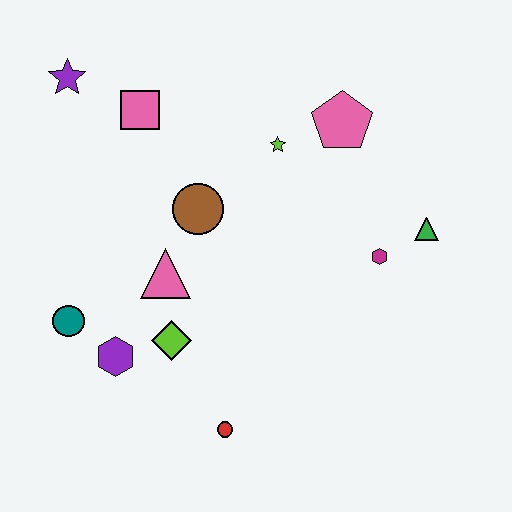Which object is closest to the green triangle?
The magenta hexagon is closest to the green triangle.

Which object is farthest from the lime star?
The red circle is farthest from the lime star.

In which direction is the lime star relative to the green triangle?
The lime star is to the left of the green triangle.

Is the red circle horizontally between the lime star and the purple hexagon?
Yes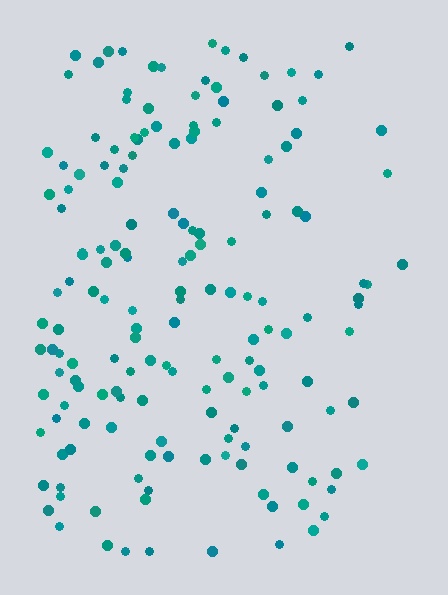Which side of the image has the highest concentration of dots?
The left.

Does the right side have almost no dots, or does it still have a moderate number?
Still a moderate number, just noticeably fewer than the left.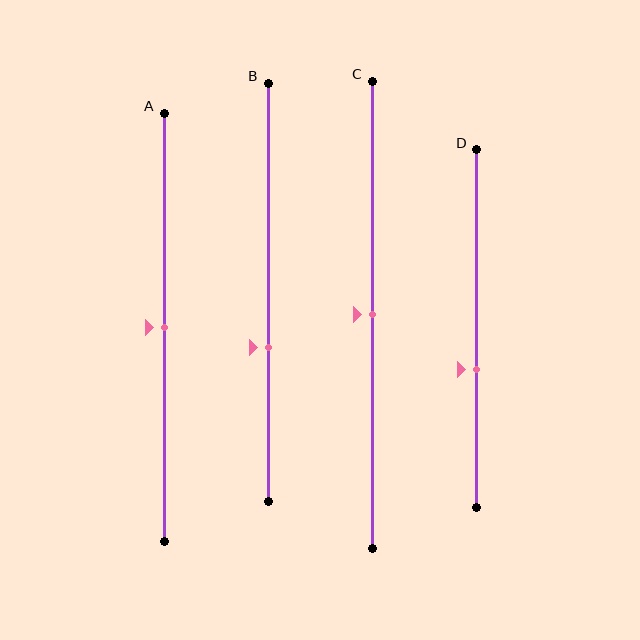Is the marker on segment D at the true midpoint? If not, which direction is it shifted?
No, the marker on segment D is shifted downward by about 11% of the segment length.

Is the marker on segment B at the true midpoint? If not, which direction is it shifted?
No, the marker on segment B is shifted downward by about 13% of the segment length.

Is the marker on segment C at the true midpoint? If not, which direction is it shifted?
Yes, the marker on segment C is at the true midpoint.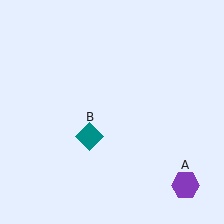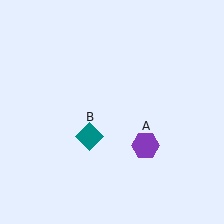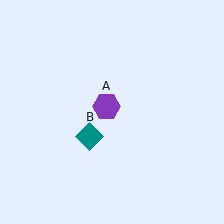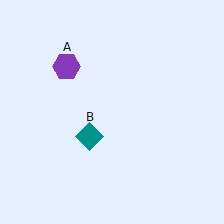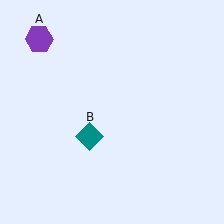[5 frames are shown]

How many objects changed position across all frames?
1 object changed position: purple hexagon (object A).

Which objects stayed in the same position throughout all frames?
Teal diamond (object B) remained stationary.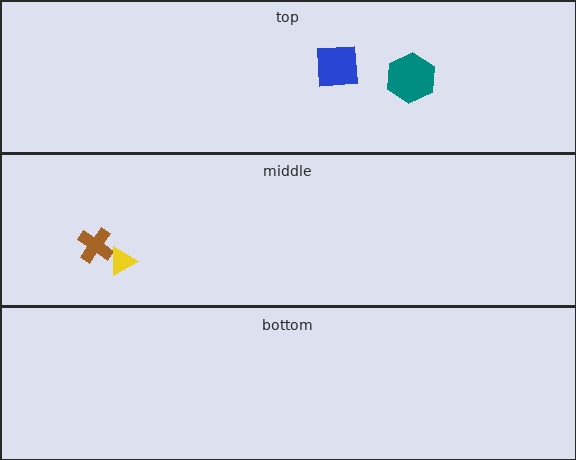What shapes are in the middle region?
The brown cross, the yellow triangle.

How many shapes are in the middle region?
2.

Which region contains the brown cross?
The middle region.